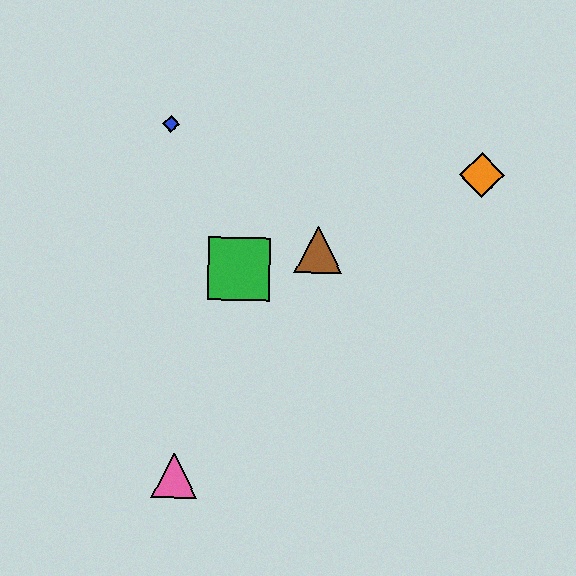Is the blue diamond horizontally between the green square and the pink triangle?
No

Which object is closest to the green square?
The brown triangle is closest to the green square.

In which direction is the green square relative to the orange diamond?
The green square is to the left of the orange diamond.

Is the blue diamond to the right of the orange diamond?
No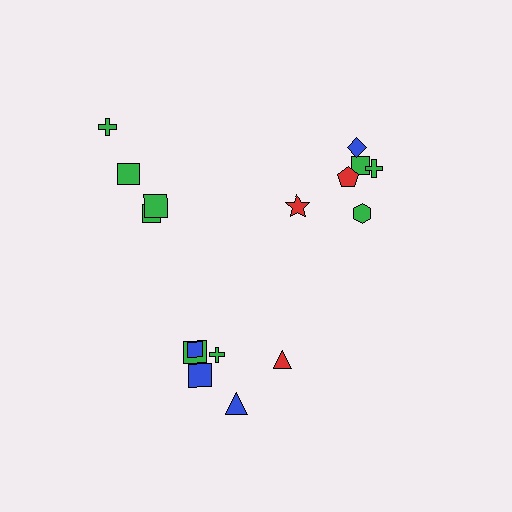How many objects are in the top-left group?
There are 4 objects.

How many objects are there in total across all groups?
There are 16 objects.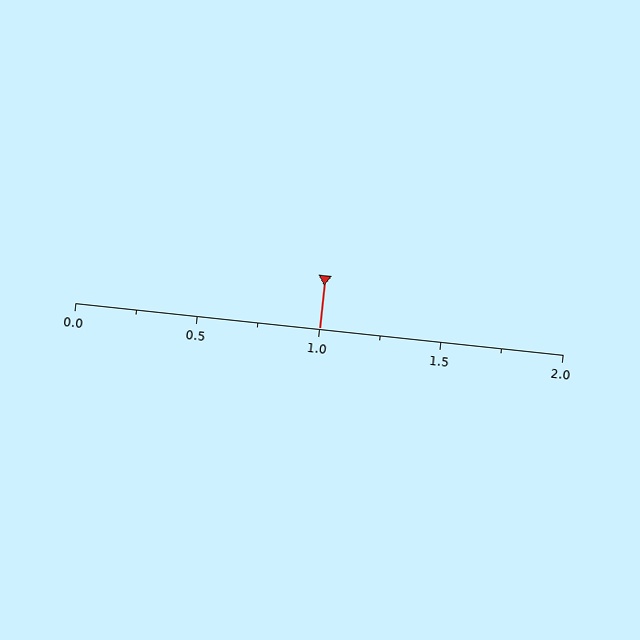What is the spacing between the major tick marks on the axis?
The major ticks are spaced 0.5 apart.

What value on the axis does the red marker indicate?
The marker indicates approximately 1.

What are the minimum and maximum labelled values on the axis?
The axis runs from 0.0 to 2.0.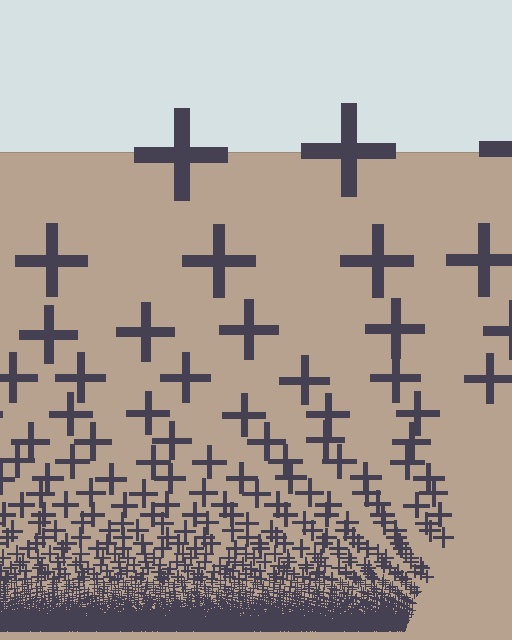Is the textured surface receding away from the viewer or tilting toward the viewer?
The surface appears to tilt toward the viewer. Texture elements get larger and sparser toward the top.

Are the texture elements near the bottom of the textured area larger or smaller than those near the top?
Smaller. The gradient is inverted — elements near the bottom are smaller and denser.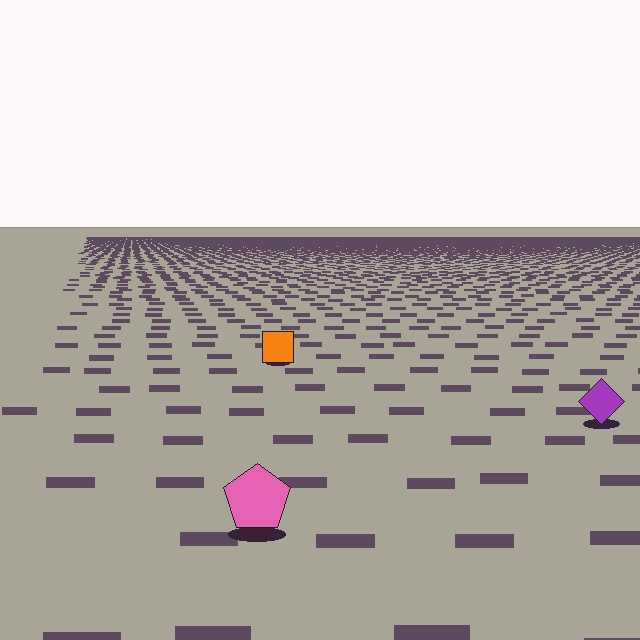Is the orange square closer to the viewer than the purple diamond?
No. The purple diamond is closer — you can tell from the texture gradient: the ground texture is coarser near it.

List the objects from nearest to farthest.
From nearest to farthest: the pink pentagon, the purple diamond, the orange square.